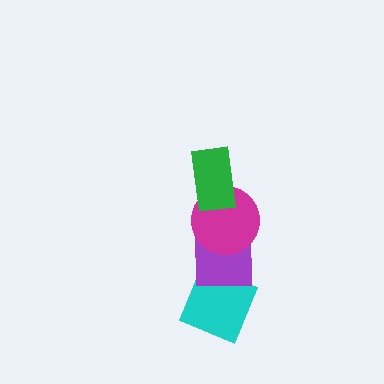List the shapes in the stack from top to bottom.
From top to bottom: the green rectangle, the magenta circle, the purple square, the cyan diamond.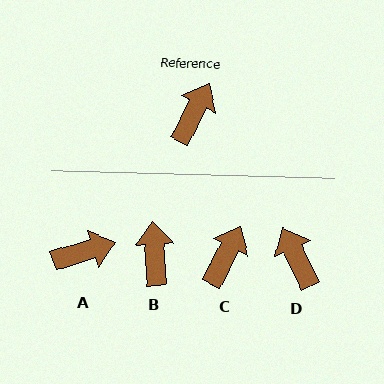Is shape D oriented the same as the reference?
No, it is off by about 53 degrees.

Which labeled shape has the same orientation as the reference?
C.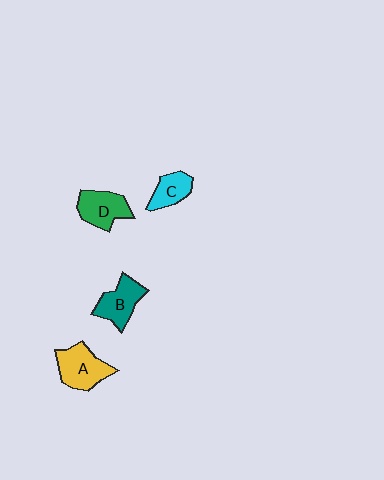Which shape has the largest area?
Shape A (yellow).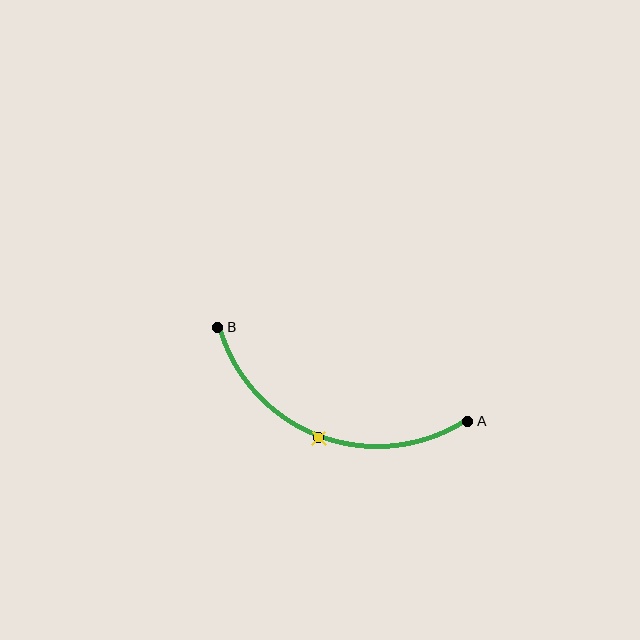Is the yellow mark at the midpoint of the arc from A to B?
Yes. The yellow mark lies on the arc at equal arc-length from both A and B — it is the arc midpoint.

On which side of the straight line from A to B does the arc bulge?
The arc bulges below the straight line connecting A and B.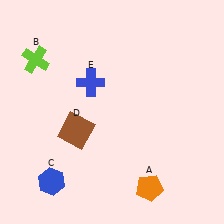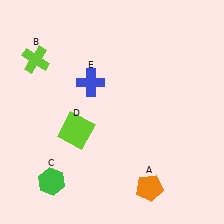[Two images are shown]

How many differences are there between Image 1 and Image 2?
There are 2 differences between the two images.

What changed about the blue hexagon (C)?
In Image 1, C is blue. In Image 2, it changed to green.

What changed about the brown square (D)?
In Image 1, D is brown. In Image 2, it changed to lime.